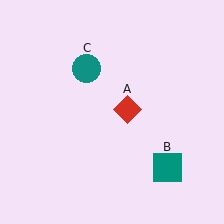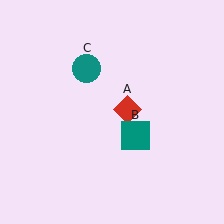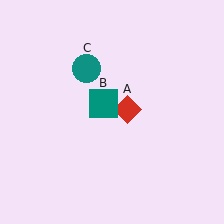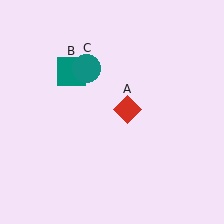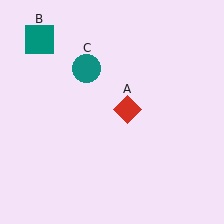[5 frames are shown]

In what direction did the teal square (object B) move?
The teal square (object B) moved up and to the left.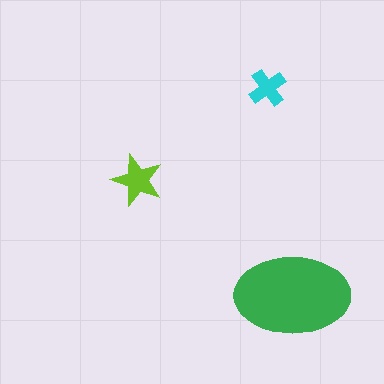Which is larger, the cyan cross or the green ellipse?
The green ellipse.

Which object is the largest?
The green ellipse.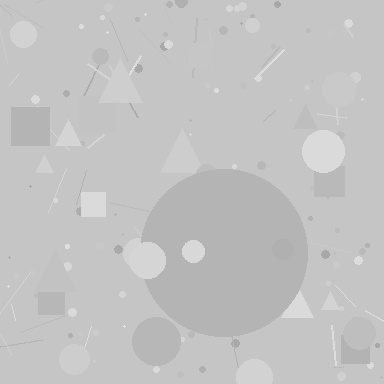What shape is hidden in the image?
A circle is hidden in the image.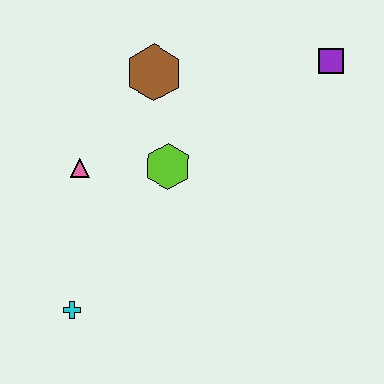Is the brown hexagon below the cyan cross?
No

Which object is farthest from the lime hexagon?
The purple square is farthest from the lime hexagon.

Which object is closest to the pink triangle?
The lime hexagon is closest to the pink triangle.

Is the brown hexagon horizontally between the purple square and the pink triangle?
Yes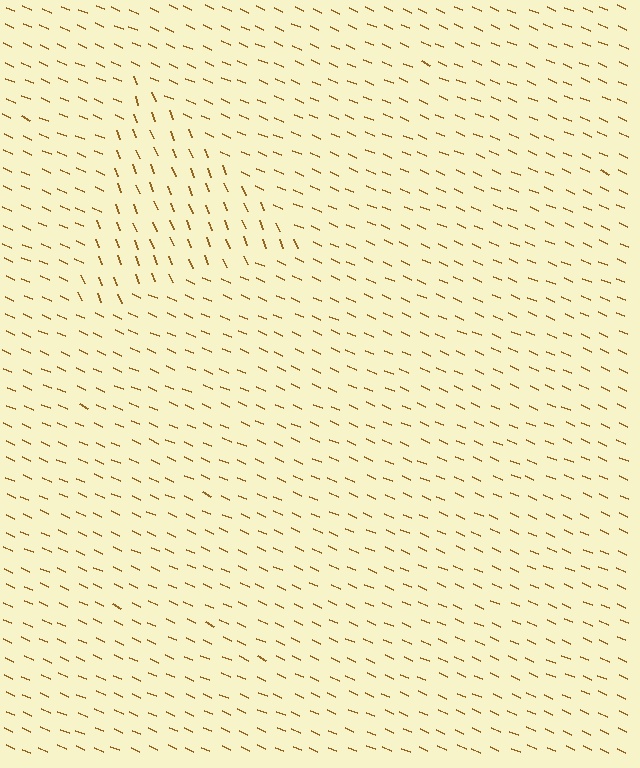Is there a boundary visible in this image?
Yes, there is a texture boundary formed by a change in line orientation.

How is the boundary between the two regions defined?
The boundary is defined purely by a change in line orientation (approximately 45 degrees difference). All lines are the same color and thickness.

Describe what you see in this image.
The image is filled with small brown line segments. A triangle region in the image has lines oriented differently from the surrounding lines, creating a visible texture boundary.